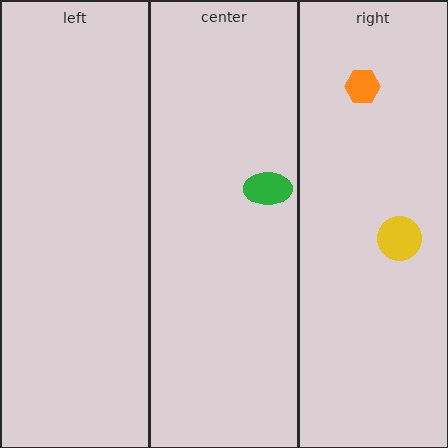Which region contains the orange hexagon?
The right region.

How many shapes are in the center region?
1.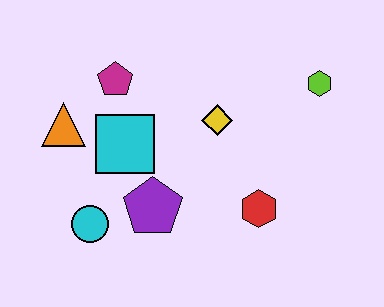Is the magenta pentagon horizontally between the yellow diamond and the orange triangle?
Yes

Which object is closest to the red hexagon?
The yellow diamond is closest to the red hexagon.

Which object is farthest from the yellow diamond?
The cyan circle is farthest from the yellow diamond.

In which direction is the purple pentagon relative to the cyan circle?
The purple pentagon is to the right of the cyan circle.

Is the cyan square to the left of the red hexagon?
Yes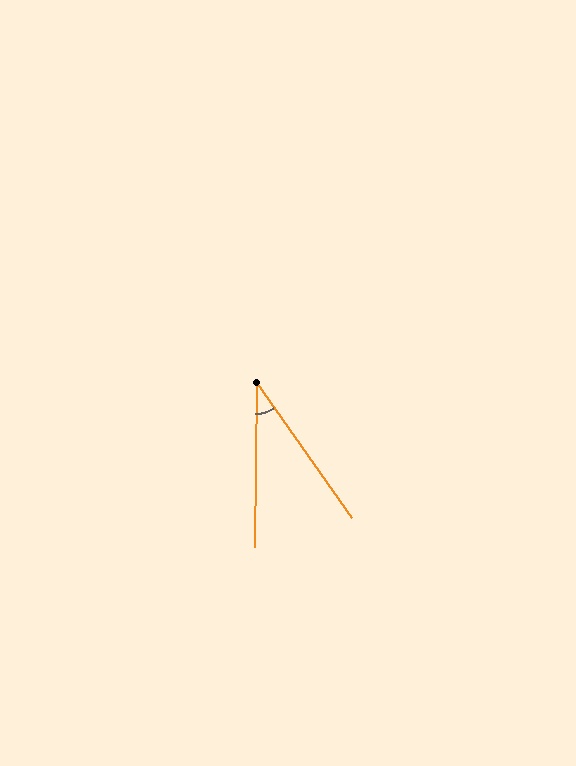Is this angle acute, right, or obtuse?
It is acute.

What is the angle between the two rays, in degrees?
Approximately 36 degrees.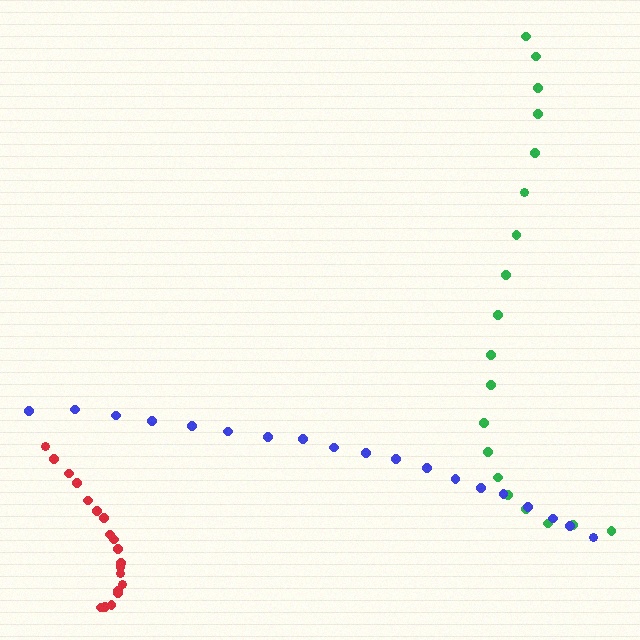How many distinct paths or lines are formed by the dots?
There are 3 distinct paths.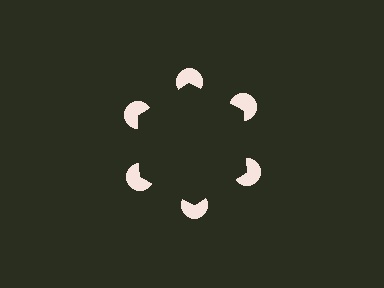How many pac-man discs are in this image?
There are 6 — one at each vertex of the illusory hexagon.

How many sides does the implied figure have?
6 sides.